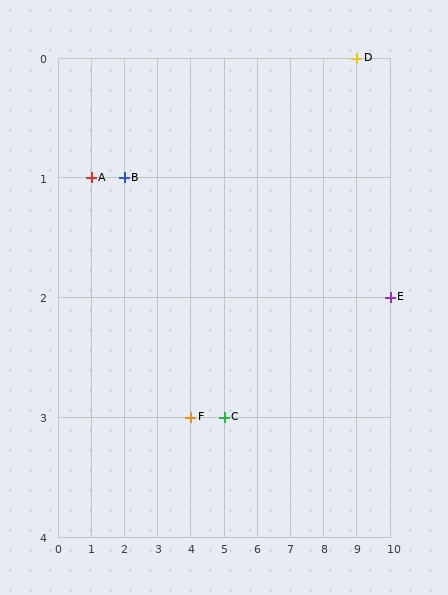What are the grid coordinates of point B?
Point B is at grid coordinates (2, 1).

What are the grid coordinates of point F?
Point F is at grid coordinates (4, 3).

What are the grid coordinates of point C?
Point C is at grid coordinates (5, 3).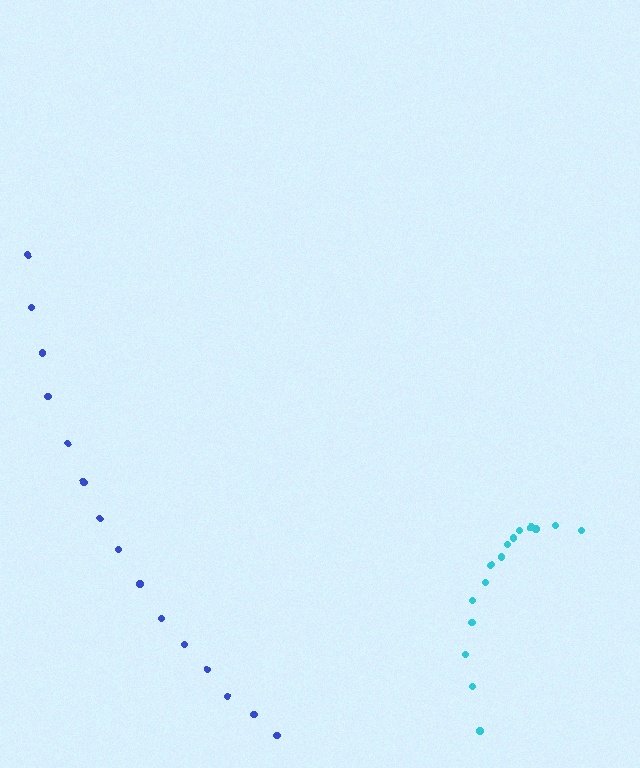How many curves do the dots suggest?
There are 2 distinct paths.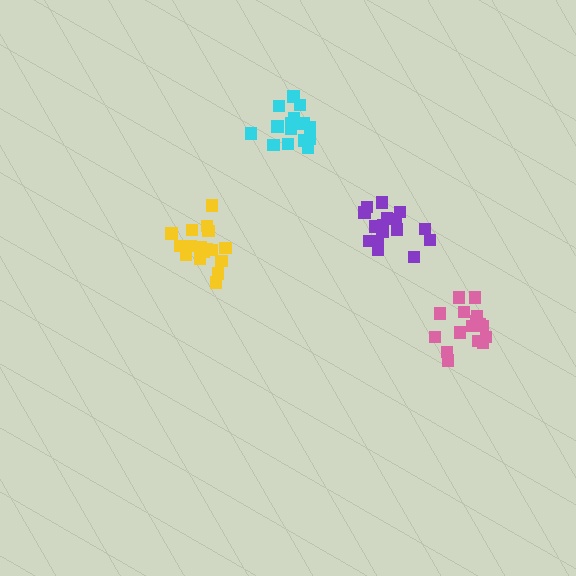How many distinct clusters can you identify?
There are 4 distinct clusters.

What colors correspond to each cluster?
The clusters are colored: cyan, purple, yellow, pink.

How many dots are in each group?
Group 1: 16 dots, Group 2: 16 dots, Group 3: 17 dots, Group 4: 17 dots (66 total).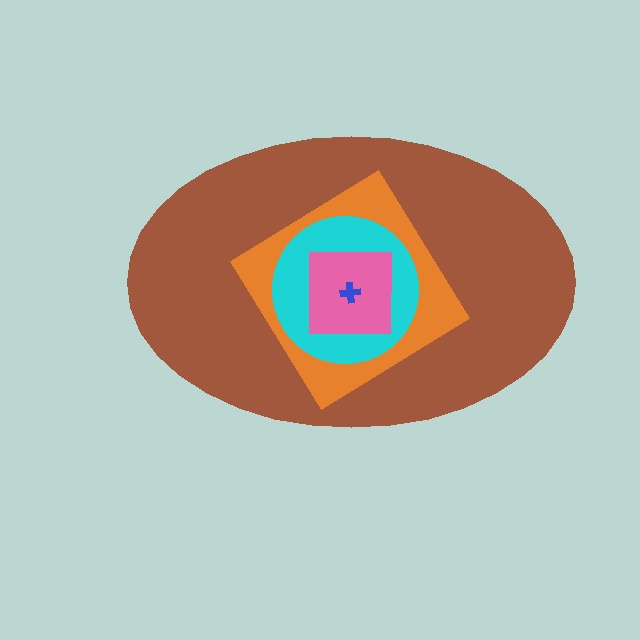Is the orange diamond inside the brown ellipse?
Yes.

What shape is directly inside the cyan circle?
The pink square.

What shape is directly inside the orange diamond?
The cyan circle.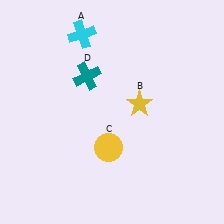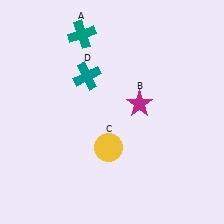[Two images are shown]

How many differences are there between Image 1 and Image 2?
There are 2 differences between the two images.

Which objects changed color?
A changed from cyan to teal. B changed from yellow to magenta.